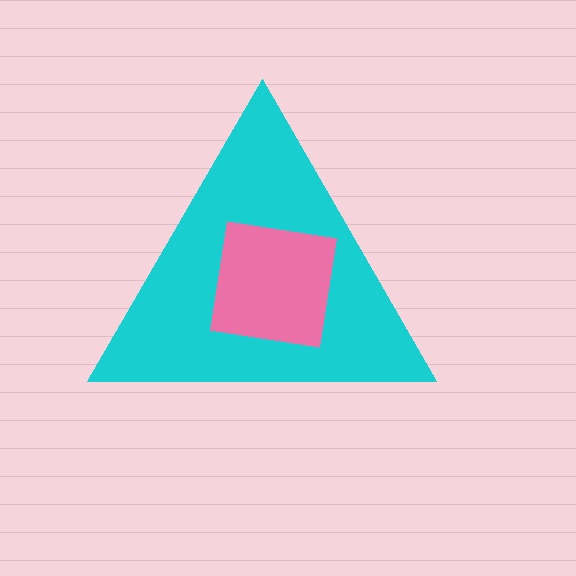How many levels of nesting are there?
2.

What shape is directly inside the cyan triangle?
The pink square.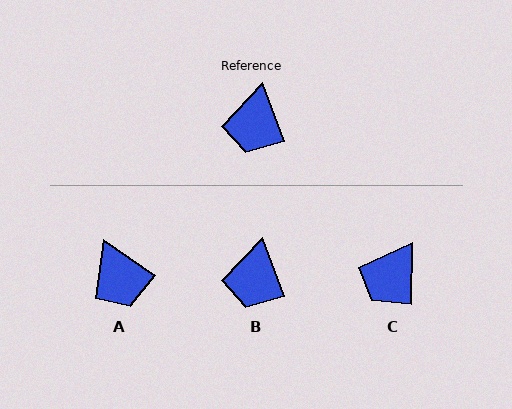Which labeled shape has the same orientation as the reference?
B.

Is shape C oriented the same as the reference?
No, it is off by about 22 degrees.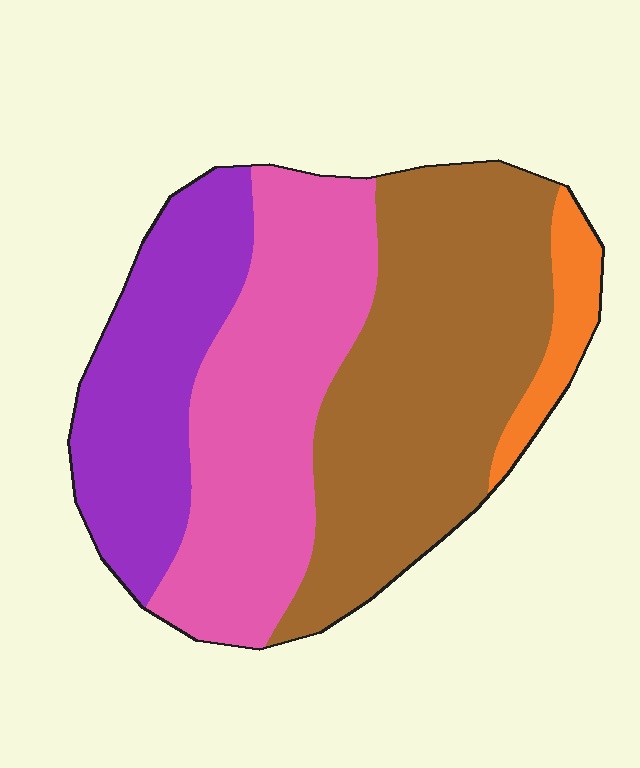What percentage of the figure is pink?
Pink covers roughly 30% of the figure.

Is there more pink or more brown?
Brown.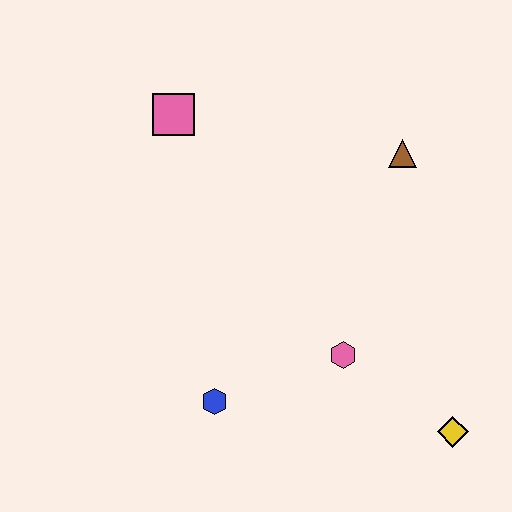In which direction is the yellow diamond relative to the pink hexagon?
The yellow diamond is to the right of the pink hexagon.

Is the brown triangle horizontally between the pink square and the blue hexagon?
No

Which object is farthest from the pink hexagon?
The pink square is farthest from the pink hexagon.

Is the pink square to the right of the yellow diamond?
No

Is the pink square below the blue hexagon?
No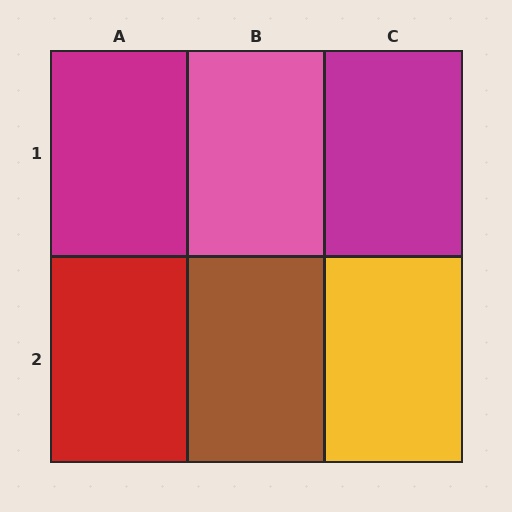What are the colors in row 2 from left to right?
Red, brown, yellow.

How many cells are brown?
1 cell is brown.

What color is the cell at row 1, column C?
Magenta.